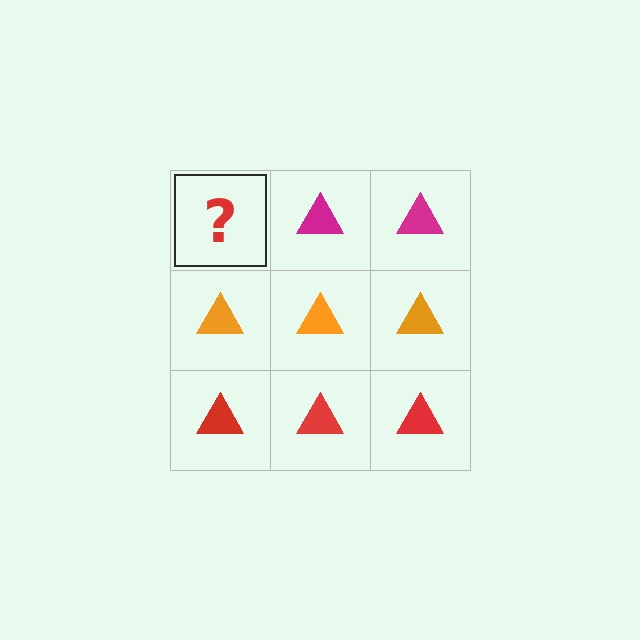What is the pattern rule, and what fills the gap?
The rule is that each row has a consistent color. The gap should be filled with a magenta triangle.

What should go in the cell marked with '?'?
The missing cell should contain a magenta triangle.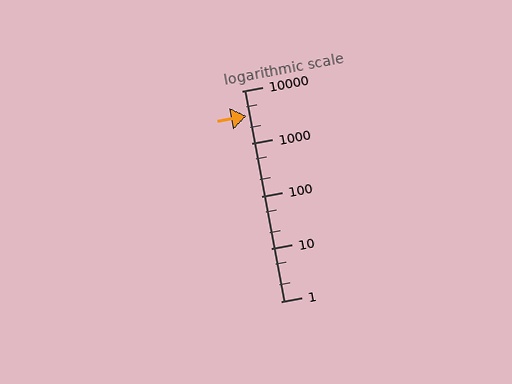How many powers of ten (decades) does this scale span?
The scale spans 4 decades, from 1 to 10000.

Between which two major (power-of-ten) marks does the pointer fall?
The pointer is between 1000 and 10000.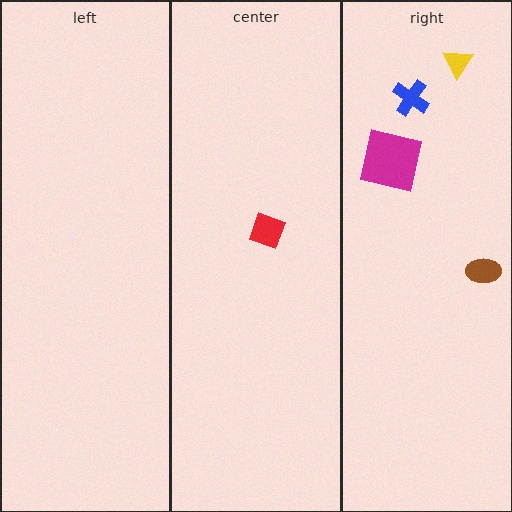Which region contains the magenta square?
The right region.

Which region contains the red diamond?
The center region.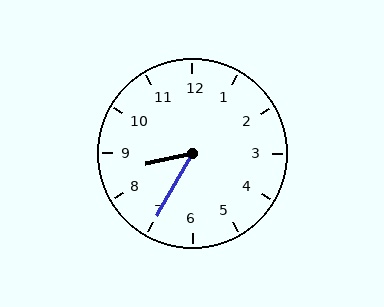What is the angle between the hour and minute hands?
Approximately 48 degrees.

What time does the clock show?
8:35.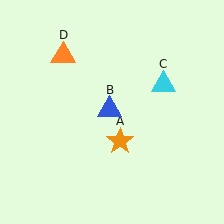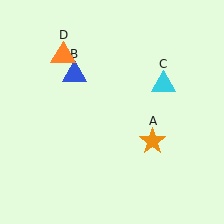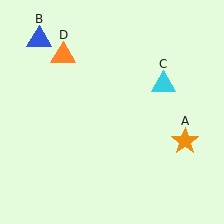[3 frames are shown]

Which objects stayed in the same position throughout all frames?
Cyan triangle (object C) and orange triangle (object D) remained stationary.